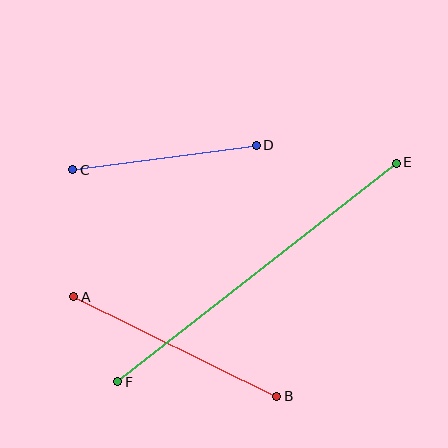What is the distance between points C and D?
The distance is approximately 185 pixels.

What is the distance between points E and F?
The distance is approximately 354 pixels.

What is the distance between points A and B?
The distance is approximately 226 pixels.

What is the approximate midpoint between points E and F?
The midpoint is at approximately (257, 273) pixels.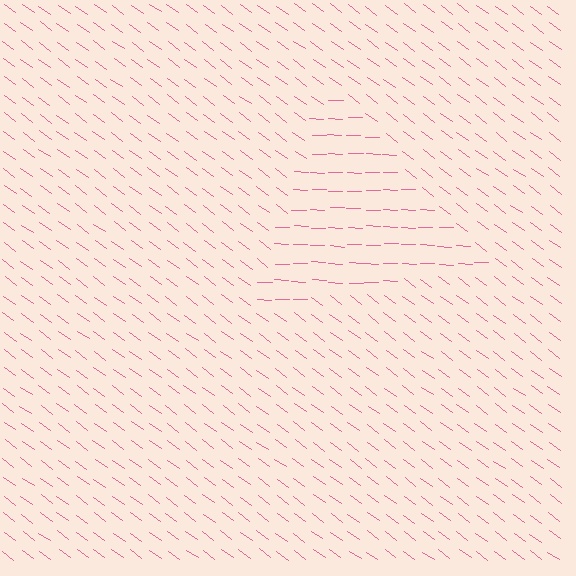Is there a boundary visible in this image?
Yes, there is a texture boundary formed by a change in line orientation.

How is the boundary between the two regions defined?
The boundary is defined purely by a change in line orientation (approximately 34 degrees difference). All lines are the same color and thickness.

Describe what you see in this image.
The image is filled with small pink line segments. A triangle region in the image has lines oriented differently from the surrounding lines, creating a visible texture boundary.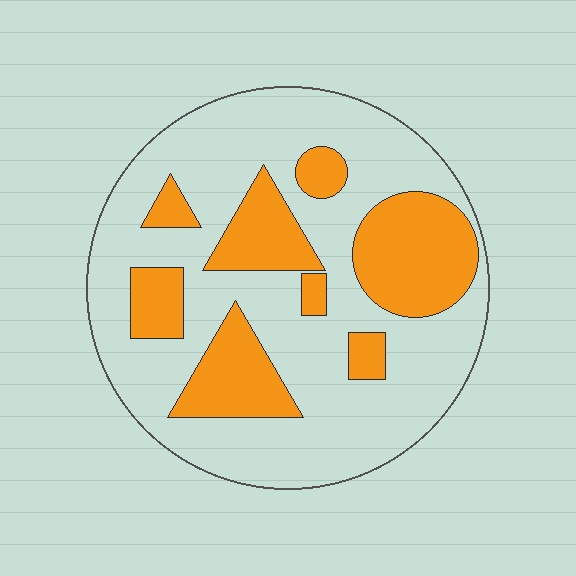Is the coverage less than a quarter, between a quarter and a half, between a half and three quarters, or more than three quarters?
Between a quarter and a half.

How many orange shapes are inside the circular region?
8.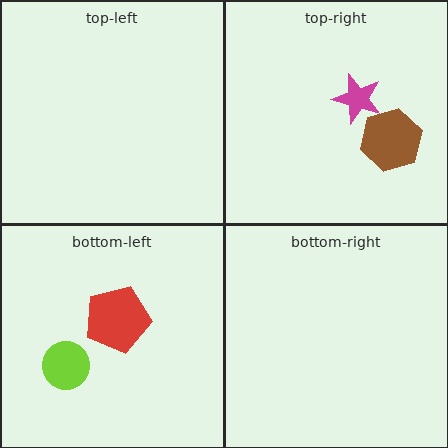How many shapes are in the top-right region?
2.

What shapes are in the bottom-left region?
The lime circle, the red pentagon.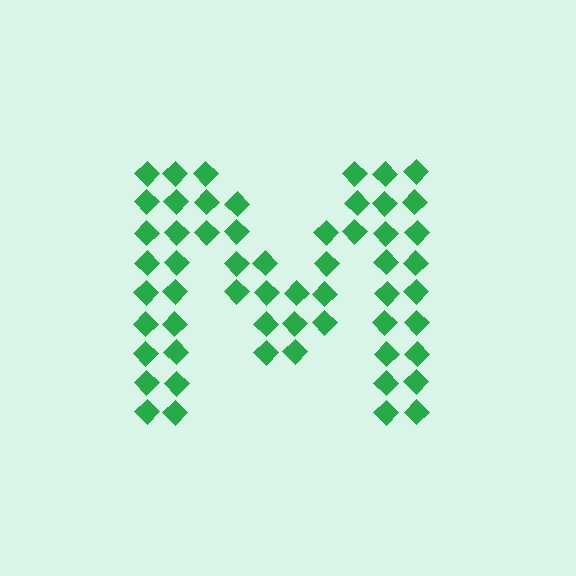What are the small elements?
The small elements are diamonds.